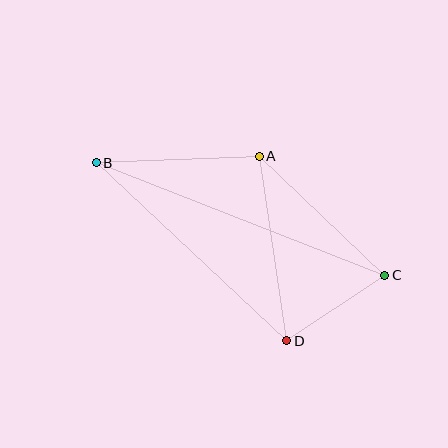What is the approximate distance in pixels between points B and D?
The distance between B and D is approximately 261 pixels.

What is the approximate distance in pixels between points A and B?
The distance between A and B is approximately 163 pixels.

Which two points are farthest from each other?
Points B and C are farthest from each other.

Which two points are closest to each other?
Points C and D are closest to each other.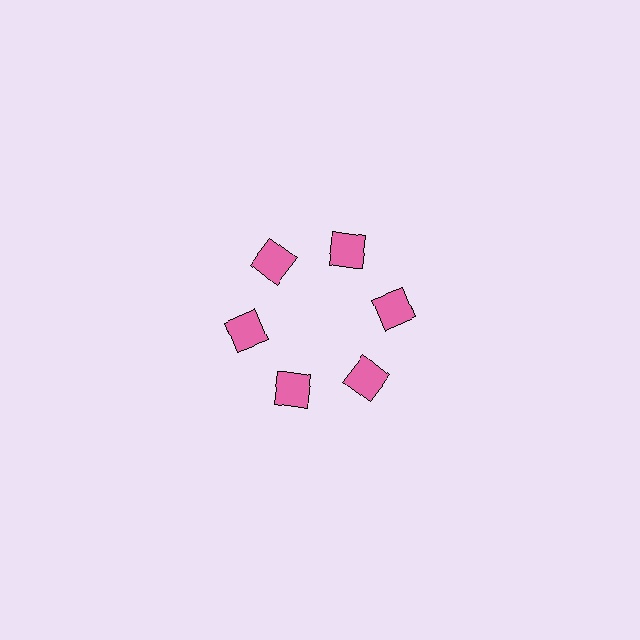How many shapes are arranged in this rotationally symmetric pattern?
There are 6 shapes, arranged in 6 groups of 1.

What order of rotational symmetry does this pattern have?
This pattern has 6-fold rotational symmetry.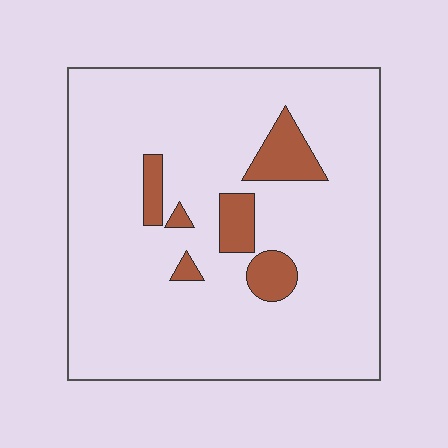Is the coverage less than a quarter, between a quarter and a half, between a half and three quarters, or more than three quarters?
Less than a quarter.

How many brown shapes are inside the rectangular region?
6.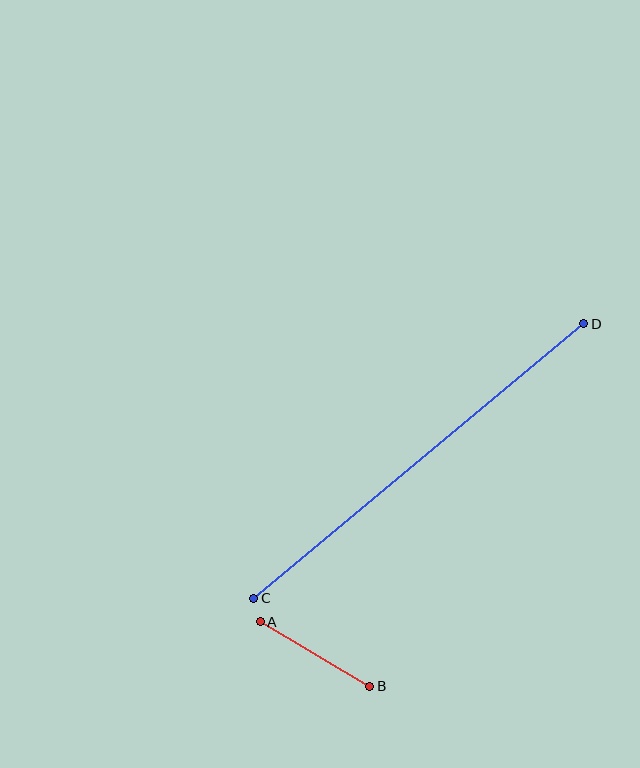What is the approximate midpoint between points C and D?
The midpoint is at approximately (419, 461) pixels.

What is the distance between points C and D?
The distance is approximately 429 pixels.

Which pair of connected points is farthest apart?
Points C and D are farthest apart.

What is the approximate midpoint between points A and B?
The midpoint is at approximately (315, 654) pixels.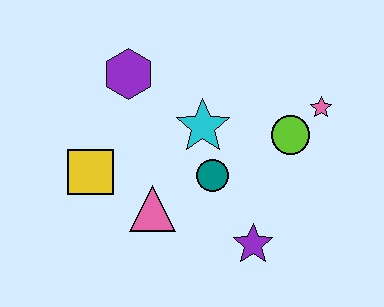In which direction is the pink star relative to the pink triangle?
The pink star is to the right of the pink triangle.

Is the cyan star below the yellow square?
No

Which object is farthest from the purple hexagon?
The purple star is farthest from the purple hexagon.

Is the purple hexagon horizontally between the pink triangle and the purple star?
No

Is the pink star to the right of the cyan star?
Yes